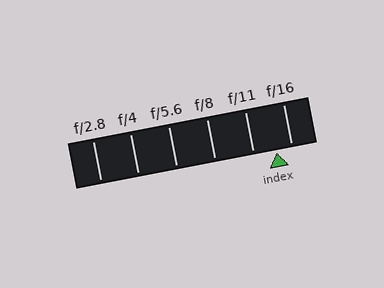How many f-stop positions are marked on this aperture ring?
There are 6 f-stop positions marked.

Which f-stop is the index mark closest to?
The index mark is closest to f/16.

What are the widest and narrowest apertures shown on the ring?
The widest aperture shown is f/2.8 and the narrowest is f/16.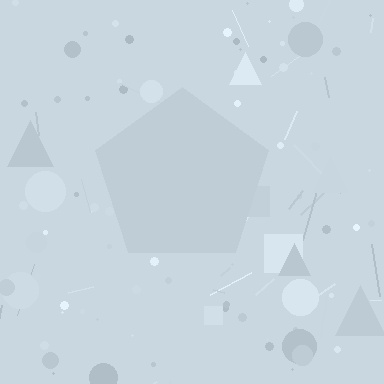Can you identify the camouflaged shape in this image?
The camouflaged shape is a pentagon.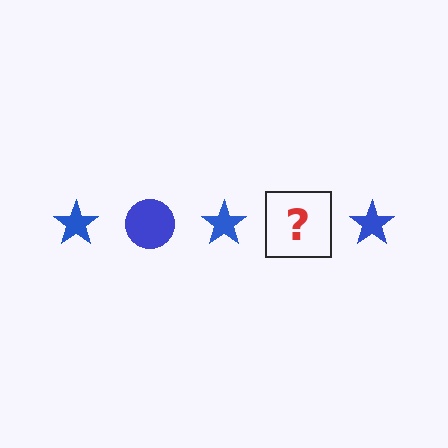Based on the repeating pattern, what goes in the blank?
The blank should be a blue circle.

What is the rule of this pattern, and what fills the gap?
The rule is that the pattern cycles through star, circle shapes in blue. The gap should be filled with a blue circle.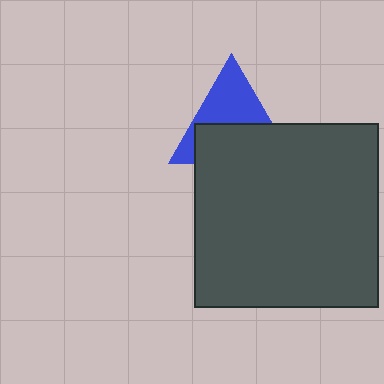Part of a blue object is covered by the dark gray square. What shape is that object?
It is a triangle.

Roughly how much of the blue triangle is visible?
About half of it is visible (roughly 49%).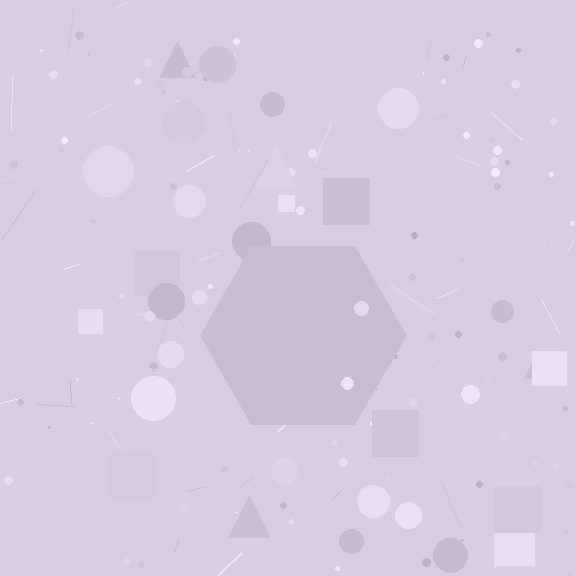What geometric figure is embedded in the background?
A hexagon is embedded in the background.